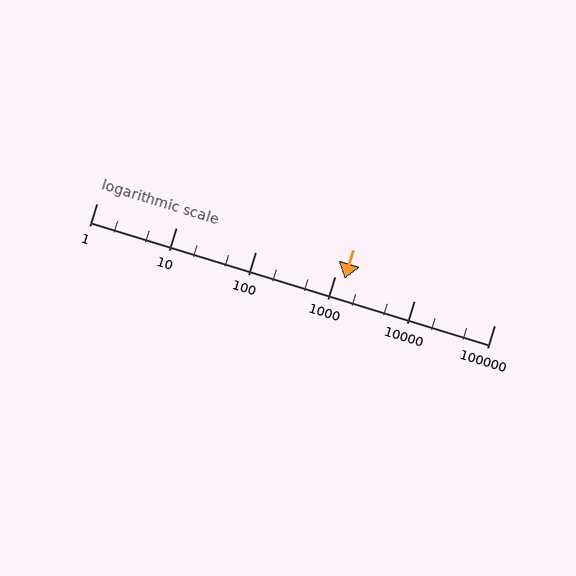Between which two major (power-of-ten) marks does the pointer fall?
The pointer is between 1000 and 10000.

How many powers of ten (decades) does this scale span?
The scale spans 5 decades, from 1 to 100000.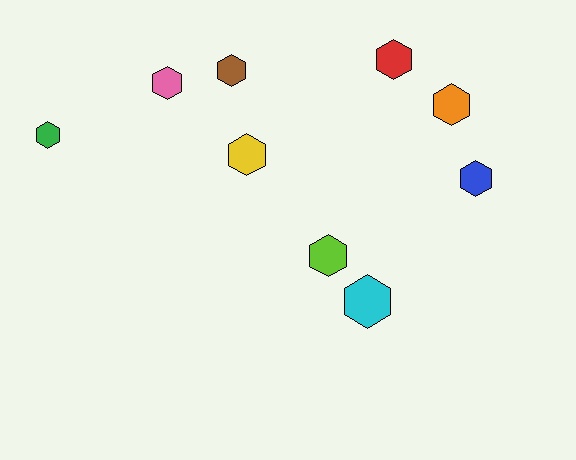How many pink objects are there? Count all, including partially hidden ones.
There is 1 pink object.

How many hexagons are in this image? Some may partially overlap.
There are 9 hexagons.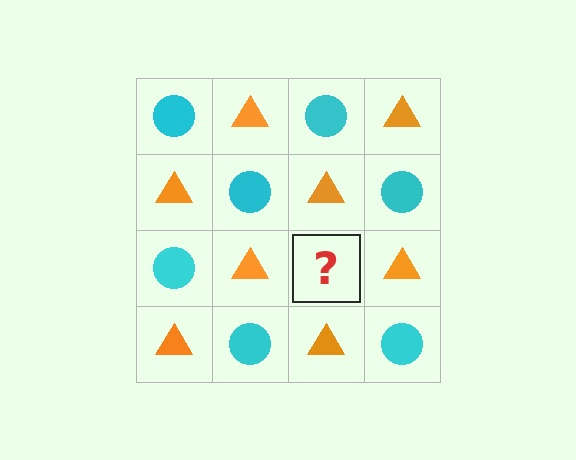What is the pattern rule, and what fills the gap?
The rule is that it alternates cyan circle and orange triangle in a checkerboard pattern. The gap should be filled with a cyan circle.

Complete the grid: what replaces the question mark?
The question mark should be replaced with a cyan circle.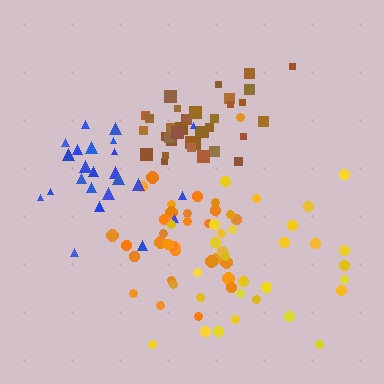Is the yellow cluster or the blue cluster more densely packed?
Blue.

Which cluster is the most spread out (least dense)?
Yellow.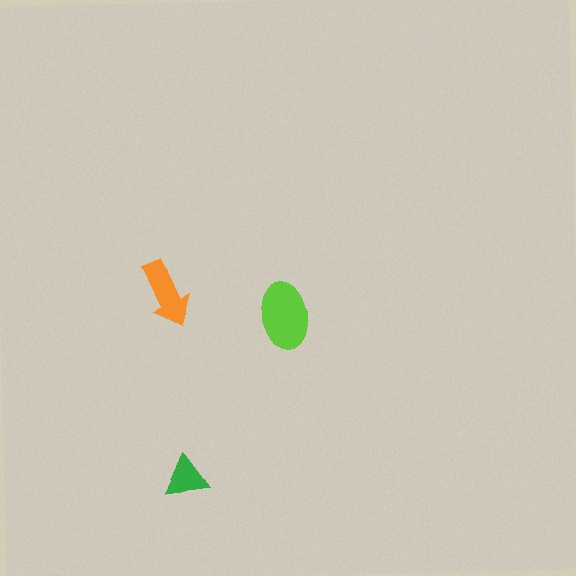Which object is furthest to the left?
The orange arrow is leftmost.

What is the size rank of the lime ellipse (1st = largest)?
1st.